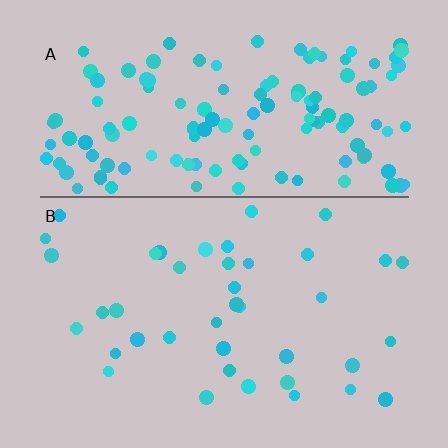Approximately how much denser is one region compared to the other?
Approximately 3.5× — region A over region B.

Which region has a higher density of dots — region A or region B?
A (the top).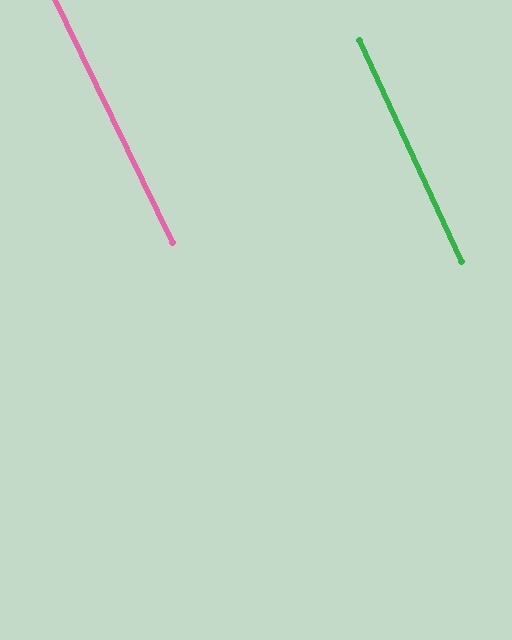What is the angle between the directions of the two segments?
Approximately 1 degree.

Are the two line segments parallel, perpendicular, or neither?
Parallel — their directions differ by only 1.1°.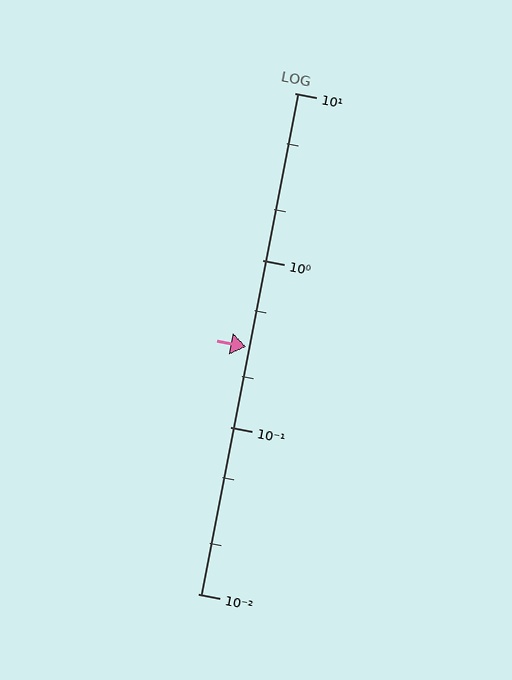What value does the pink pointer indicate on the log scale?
The pointer indicates approximately 0.3.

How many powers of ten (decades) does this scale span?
The scale spans 3 decades, from 0.01 to 10.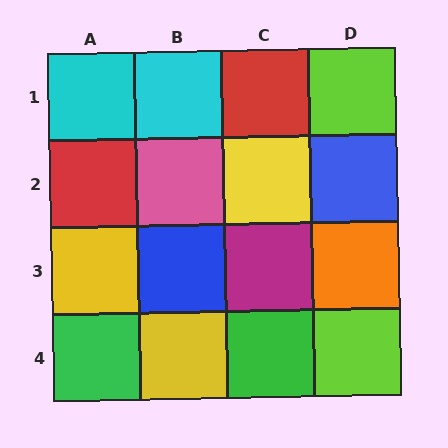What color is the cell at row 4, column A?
Green.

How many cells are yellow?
3 cells are yellow.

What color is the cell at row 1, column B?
Cyan.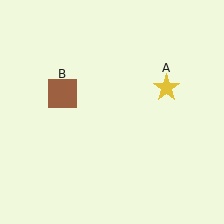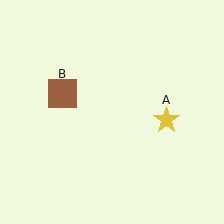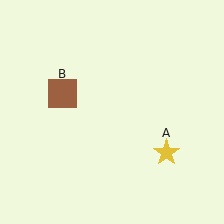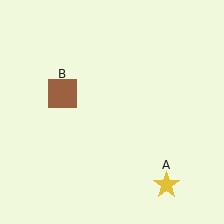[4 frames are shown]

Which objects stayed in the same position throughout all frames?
Brown square (object B) remained stationary.